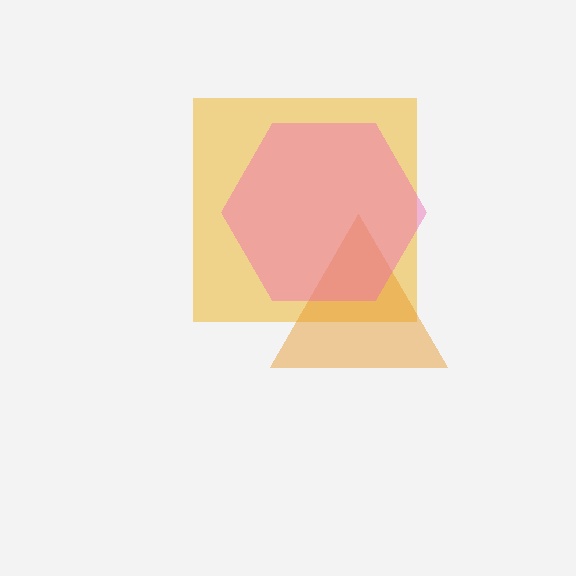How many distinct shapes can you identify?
There are 3 distinct shapes: a yellow square, an orange triangle, a pink hexagon.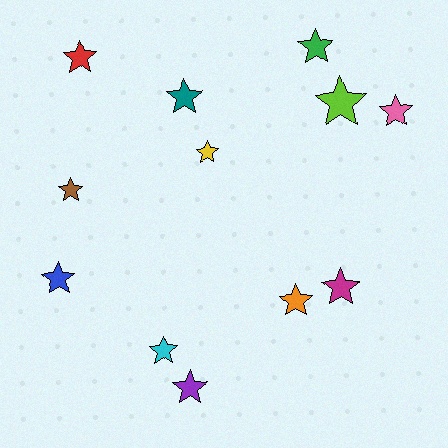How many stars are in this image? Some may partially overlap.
There are 12 stars.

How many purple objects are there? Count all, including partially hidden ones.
There is 1 purple object.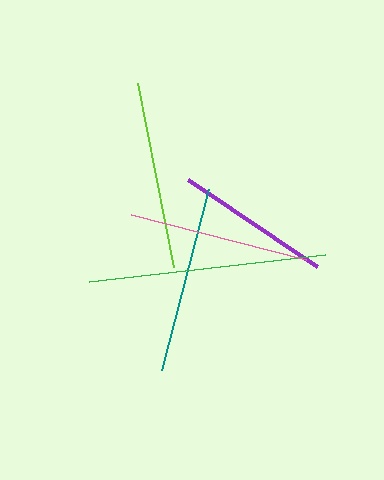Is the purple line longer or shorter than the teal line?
The teal line is longer than the purple line.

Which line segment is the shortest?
The purple line is the shortest at approximately 156 pixels.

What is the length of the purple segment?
The purple segment is approximately 156 pixels long.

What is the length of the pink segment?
The pink segment is approximately 181 pixels long.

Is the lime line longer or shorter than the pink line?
The lime line is longer than the pink line.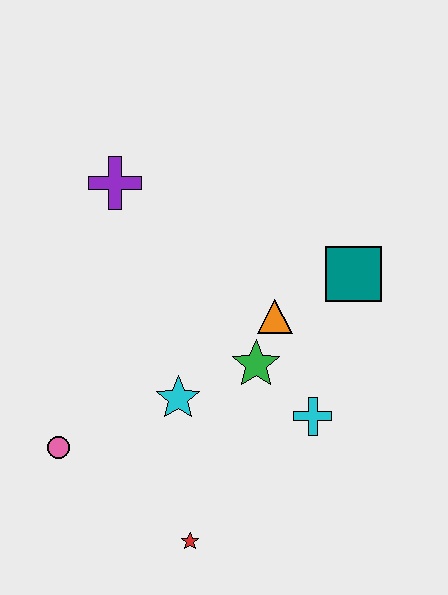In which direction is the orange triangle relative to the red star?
The orange triangle is above the red star.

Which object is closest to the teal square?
The orange triangle is closest to the teal square.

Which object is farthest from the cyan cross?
The purple cross is farthest from the cyan cross.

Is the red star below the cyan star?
Yes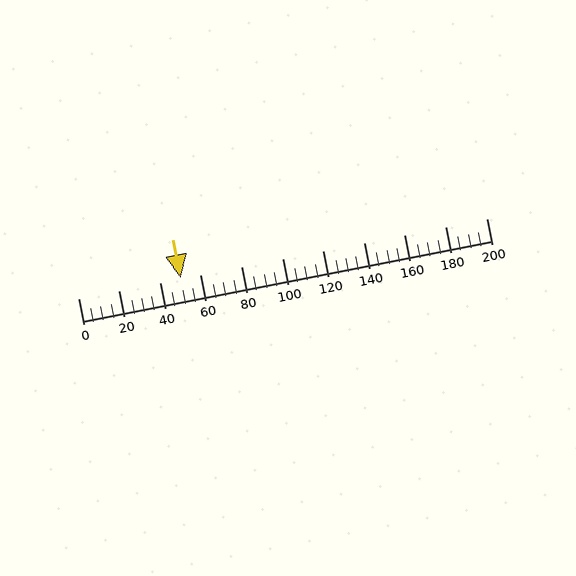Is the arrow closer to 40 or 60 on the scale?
The arrow is closer to 60.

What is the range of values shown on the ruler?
The ruler shows values from 0 to 200.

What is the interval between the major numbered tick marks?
The major tick marks are spaced 20 units apart.